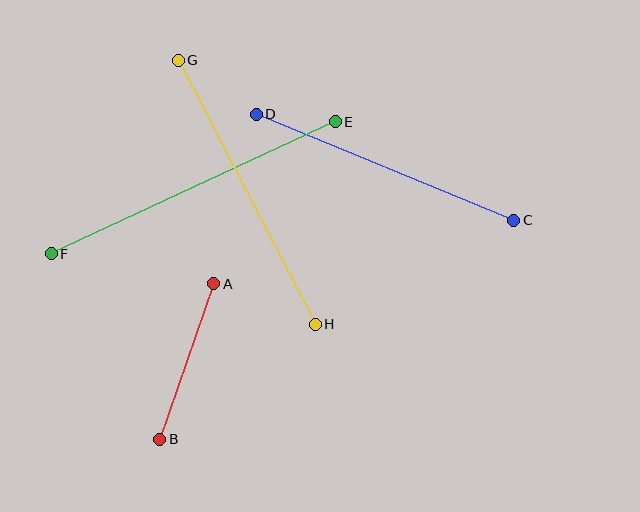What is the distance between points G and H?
The distance is approximately 297 pixels.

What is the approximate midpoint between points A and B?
The midpoint is at approximately (187, 362) pixels.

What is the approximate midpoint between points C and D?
The midpoint is at approximately (385, 167) pixels.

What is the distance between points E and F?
The distance is approximately 313 pixels.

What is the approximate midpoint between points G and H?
The midpoint is at approximately (247, 192) pixels.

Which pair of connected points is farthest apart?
Points E and F are farthest apart.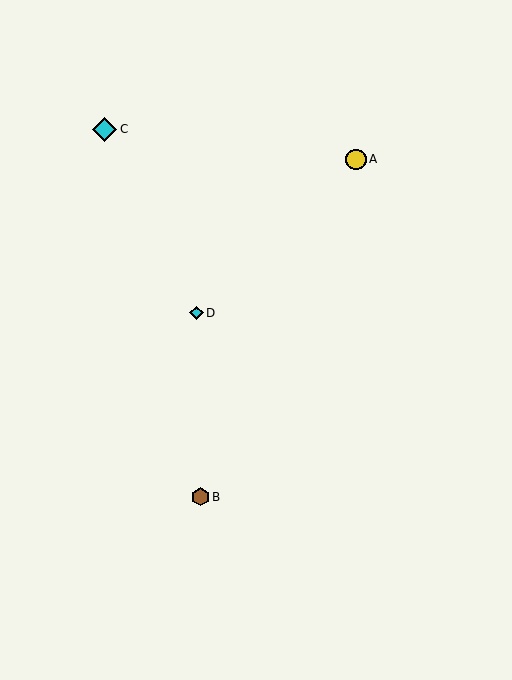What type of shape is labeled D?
Shape D is a cyan diamond.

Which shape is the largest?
The cyan diamond (labeled C) is the largest.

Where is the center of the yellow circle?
The center of the yellow circle is at (356, 159).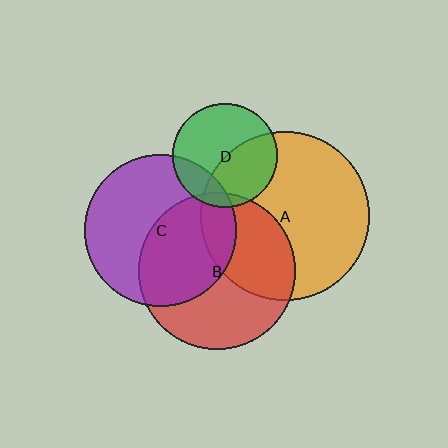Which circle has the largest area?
Circle A (orange).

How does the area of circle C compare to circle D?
Approximately 2.1 times.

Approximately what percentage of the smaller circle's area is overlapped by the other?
Approximately 20%.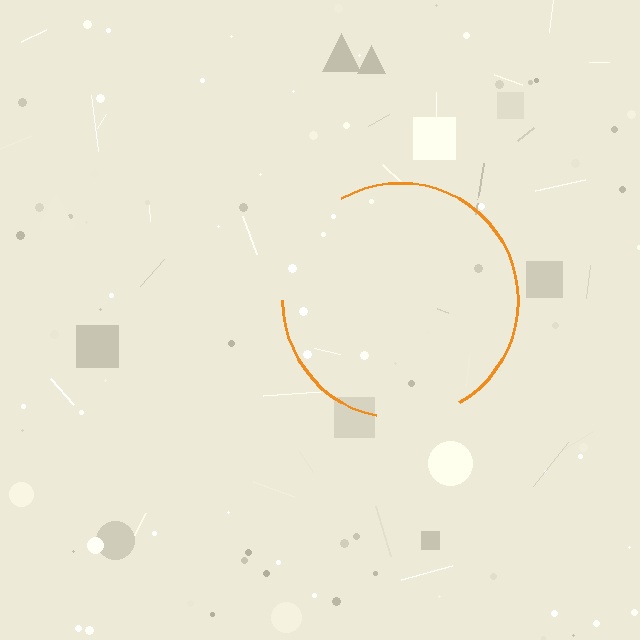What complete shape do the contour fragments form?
The contour fragments form a circle.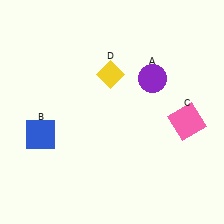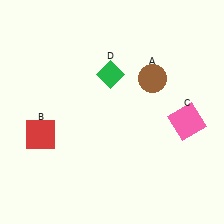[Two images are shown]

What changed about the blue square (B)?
In Image 1, B is blue. In Image 2, it changed to red.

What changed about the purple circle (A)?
In Image 1, A is purple. In Image 2, it changed to brown.